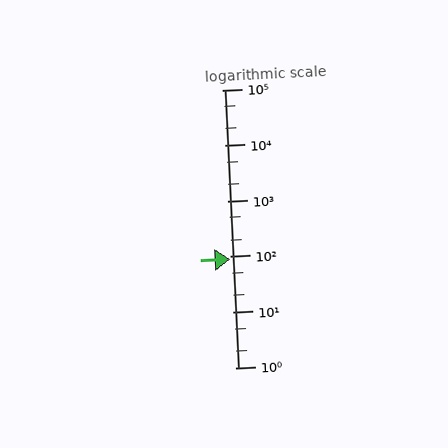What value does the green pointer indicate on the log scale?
The pointer indicates approximately 90.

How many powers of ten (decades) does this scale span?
The scale spans 5 decades, from 1 to 100000.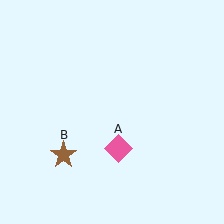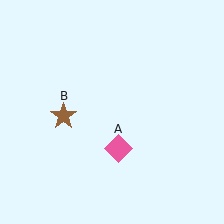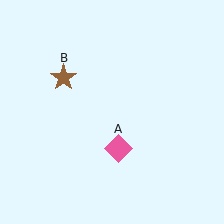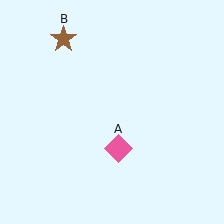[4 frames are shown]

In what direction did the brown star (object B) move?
The brown star (object B) moved up.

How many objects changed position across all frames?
1 object changed position: brown star (object B).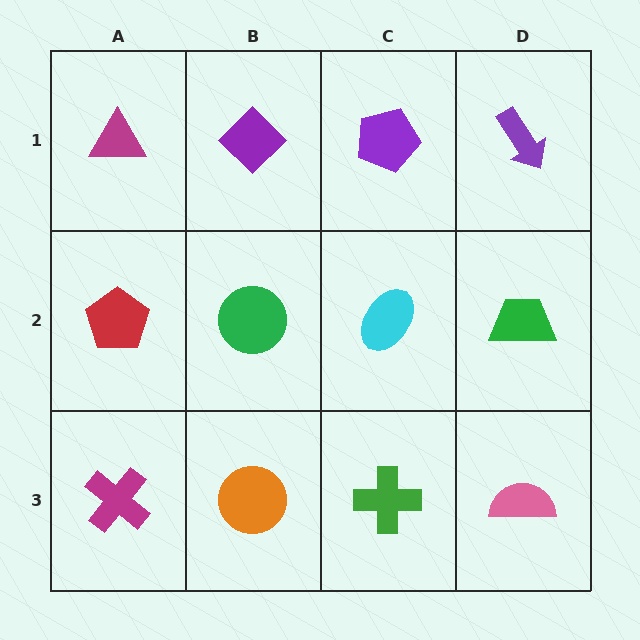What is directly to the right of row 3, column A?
An orange circle.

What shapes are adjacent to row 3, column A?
A red pentagon (row 2, column A), an orange circle (row 3, column B).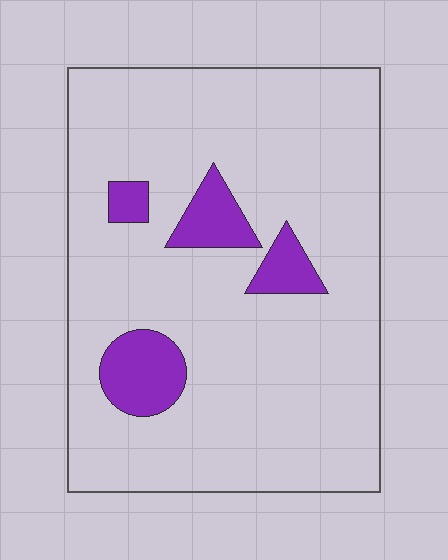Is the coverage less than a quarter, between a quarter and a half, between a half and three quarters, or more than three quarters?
Less than a quarter.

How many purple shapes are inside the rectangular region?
4.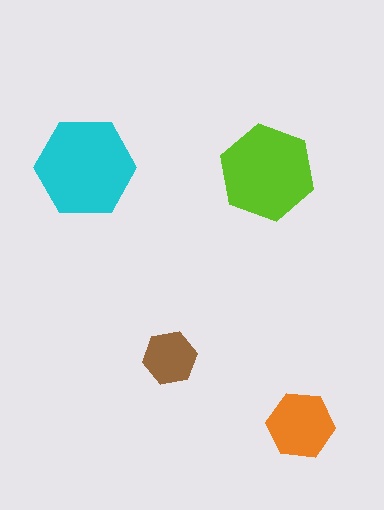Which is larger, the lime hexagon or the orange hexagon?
The lime one.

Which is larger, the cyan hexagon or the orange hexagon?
The cyan one.